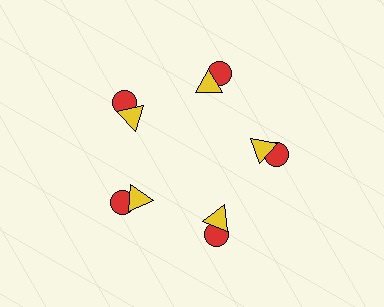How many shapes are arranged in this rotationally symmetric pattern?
There are 10 shapes, arranged in 5 groups of 2.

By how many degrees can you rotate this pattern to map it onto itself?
The pattern maps onto itself every 72 degrees of rotation.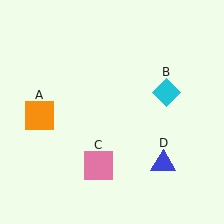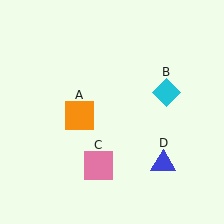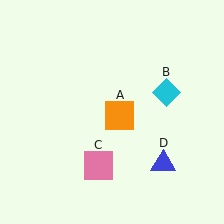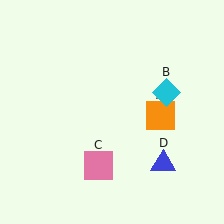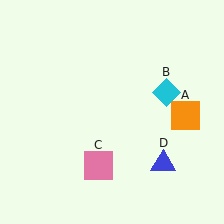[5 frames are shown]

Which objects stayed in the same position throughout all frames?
Cyan diamond (object B) and pink square (object C) and blue triangle (object D) remained stationary.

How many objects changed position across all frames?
1 object changed position: orange square (object A).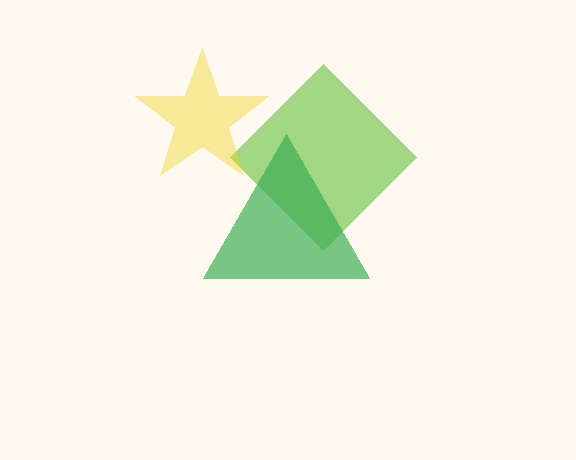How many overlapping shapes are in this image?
There are 3 overlapping shapes in the image.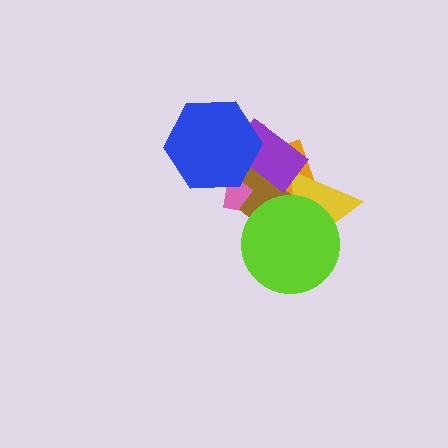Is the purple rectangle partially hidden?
Yes, it is partially covered by another shape.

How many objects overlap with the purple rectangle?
5 objects overlap with the purple rectangle.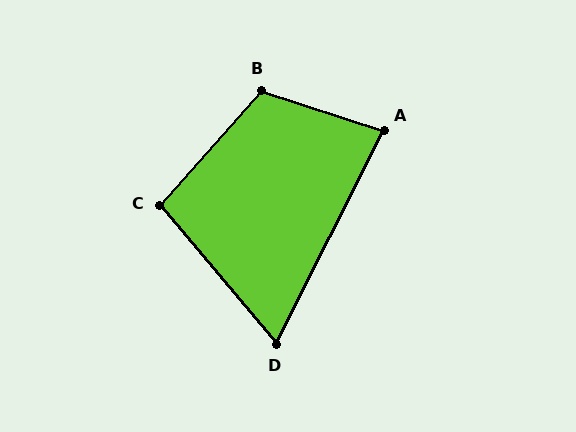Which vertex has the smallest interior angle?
D, at approximately 67 degrees.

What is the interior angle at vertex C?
Approximately 99 degrees (obtuse).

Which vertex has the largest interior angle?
B, at approximately 113 degrees.